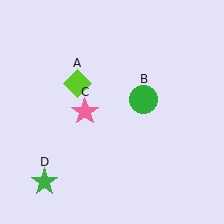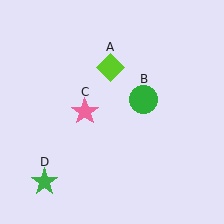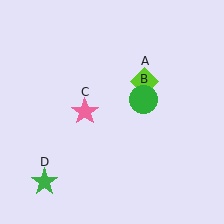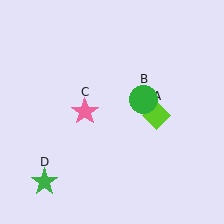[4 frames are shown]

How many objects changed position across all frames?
1 object changed position: lime diamond (object A).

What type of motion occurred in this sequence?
The lime diamond (object A) rotated clockwise around the center of the scene.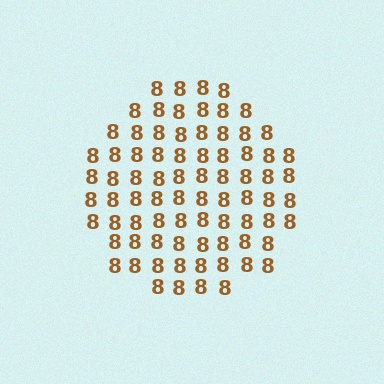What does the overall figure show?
The overall figure shows a circle.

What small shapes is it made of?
It is made of small digit 8's.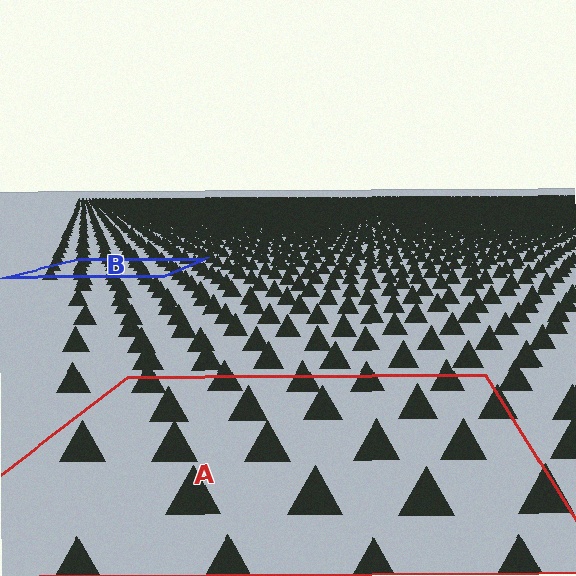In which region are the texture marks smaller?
The texture marks are smaller in region B, because it is farther away.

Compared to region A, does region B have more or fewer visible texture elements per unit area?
Region B has more texture elements per unit area — they are packed more densely because it is farther away.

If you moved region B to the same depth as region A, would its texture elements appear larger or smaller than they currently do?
They would appear larger. At a closer depth, the same texture elements are projected at a bigger on-screen size.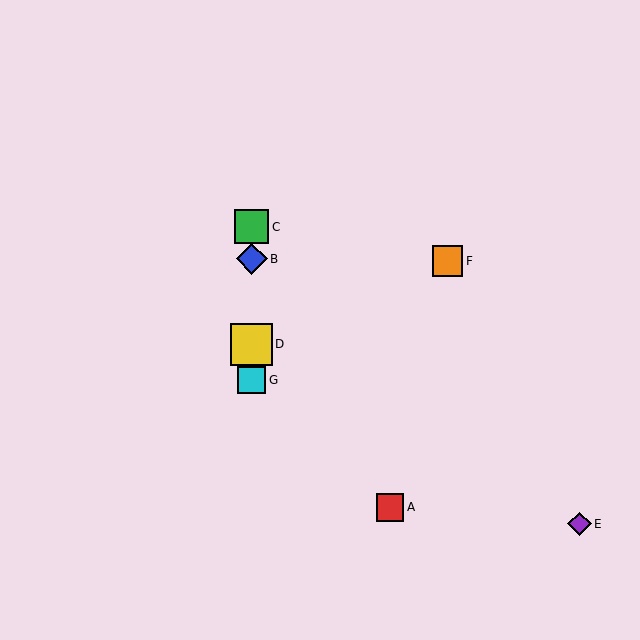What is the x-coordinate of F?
Object F is at x≈448.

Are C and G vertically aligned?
Yes, both are at x≈252.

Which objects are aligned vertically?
Objects B, C, D, G are aligned vertically.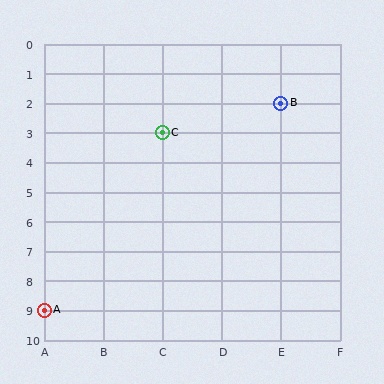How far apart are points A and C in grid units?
Points A and C are 2 columns and 6 rows apart (about 6.3 grid units diagonally).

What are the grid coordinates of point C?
Point C is at grid coordinates (C, 3).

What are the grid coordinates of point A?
Point A is at grid coordinates (A, 9).